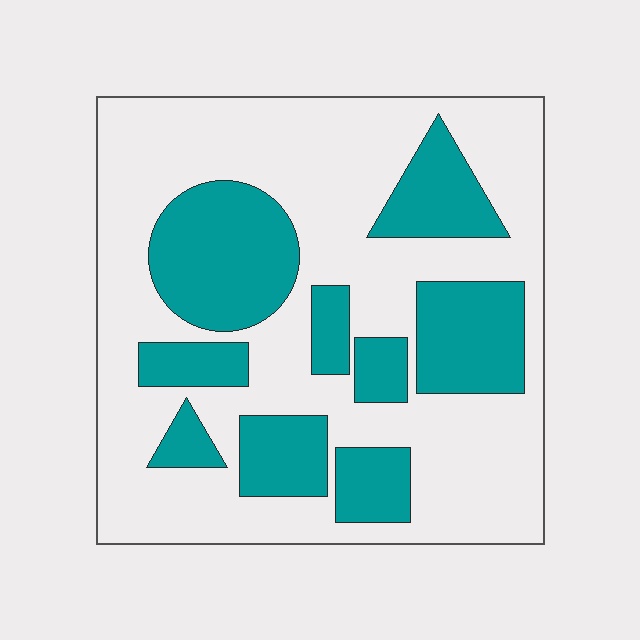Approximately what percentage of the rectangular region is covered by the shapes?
Approximately 35%.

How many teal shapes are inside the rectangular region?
9.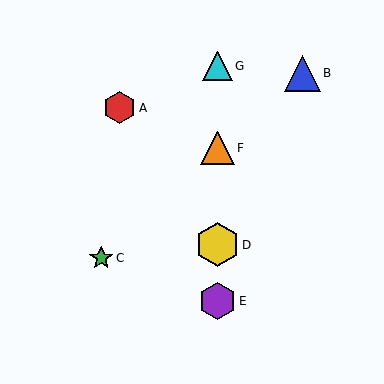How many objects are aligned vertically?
4 objects (D, E, F, G) are aligned vertically.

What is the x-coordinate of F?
Object F is at x≈217.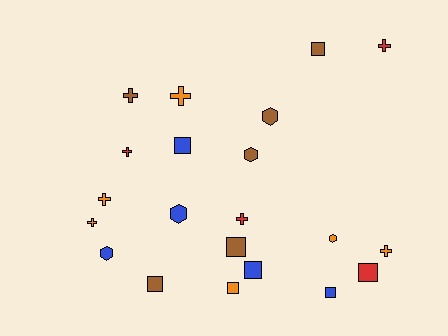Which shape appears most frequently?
Square, with 8 objects.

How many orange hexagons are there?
There is 1 orange hexagon.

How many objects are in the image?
There are 21 objects.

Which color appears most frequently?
Brown, with 6 objects.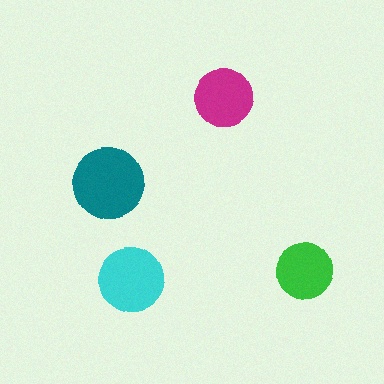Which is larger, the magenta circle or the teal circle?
The teal one.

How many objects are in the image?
There are 4 objects in the image.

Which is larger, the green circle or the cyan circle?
The cyan one.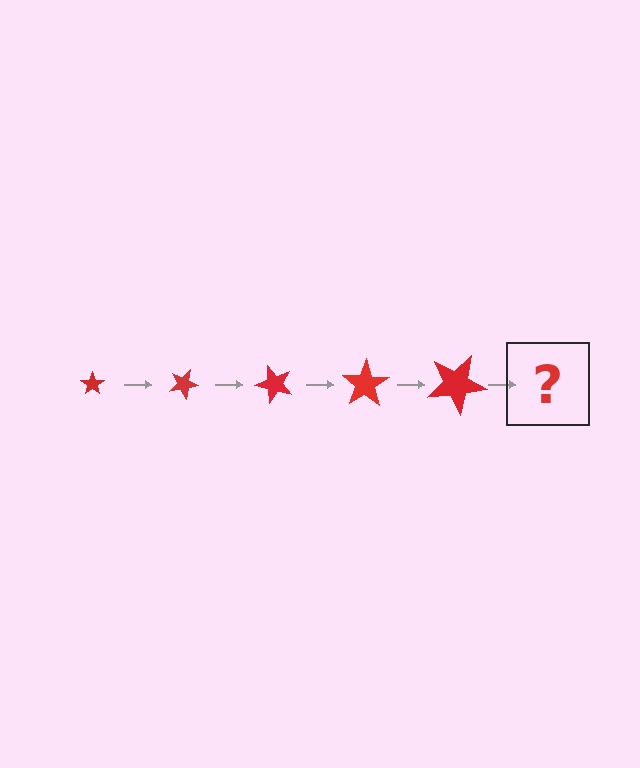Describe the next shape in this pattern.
It should be a star, larger than the previous one and rotated 125 degrees from the start.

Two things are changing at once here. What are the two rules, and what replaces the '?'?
The two rules are that the star grows larger each step and it rotates 25 degrees each step. The '?' should be a star, larger than the previous one and rotated 125 degrees from the start.